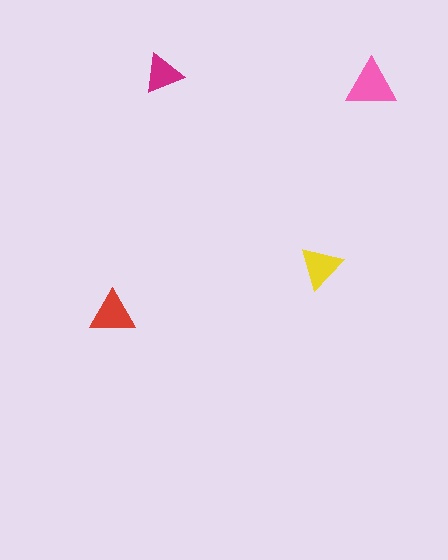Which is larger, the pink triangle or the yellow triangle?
The pink one.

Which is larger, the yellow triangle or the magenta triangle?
The yellow one.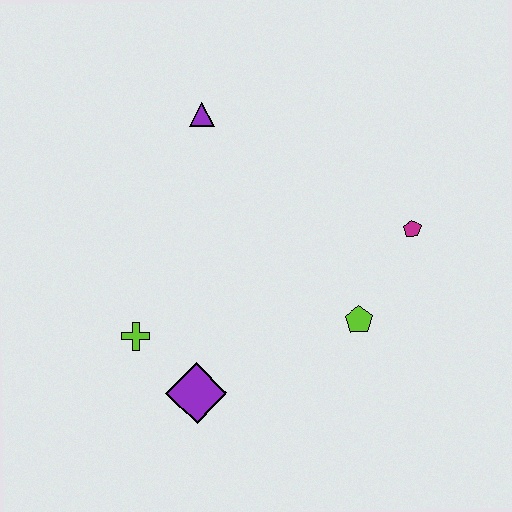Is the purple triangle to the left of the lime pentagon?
Yes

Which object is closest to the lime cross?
The purple diamond is closest to the lime cross.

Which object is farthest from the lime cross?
The magenta pentagon is farthest from the lime cross.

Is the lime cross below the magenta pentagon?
Yes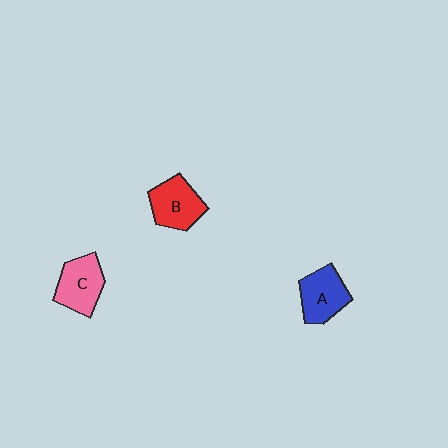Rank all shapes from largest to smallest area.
From largest to smallest: B (red), C (pink), A (blue).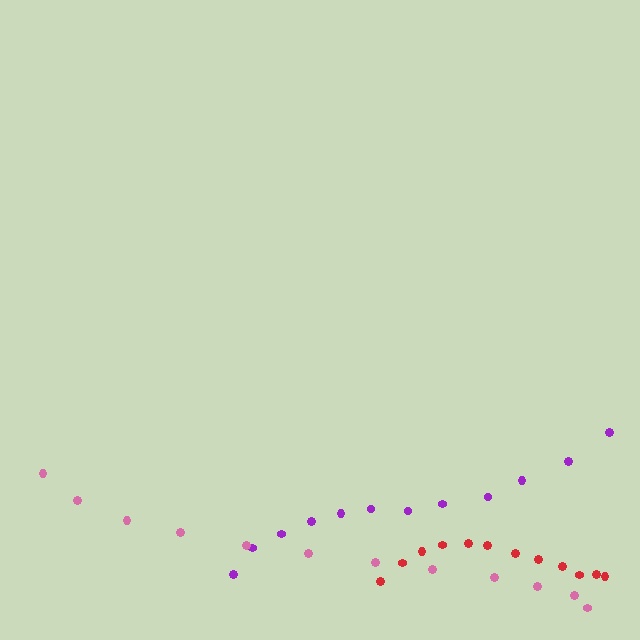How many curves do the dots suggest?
There are 3 distinct paths.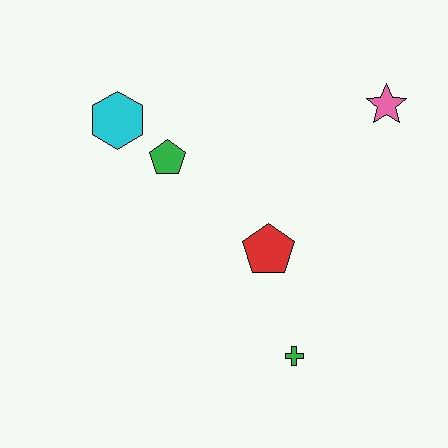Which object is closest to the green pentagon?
The cyan hexagon is closest to the green pentagon.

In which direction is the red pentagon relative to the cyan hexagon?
The red pentagon is to the right of the cyan hexagon.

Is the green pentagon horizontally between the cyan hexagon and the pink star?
Yes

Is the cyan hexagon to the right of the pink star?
No